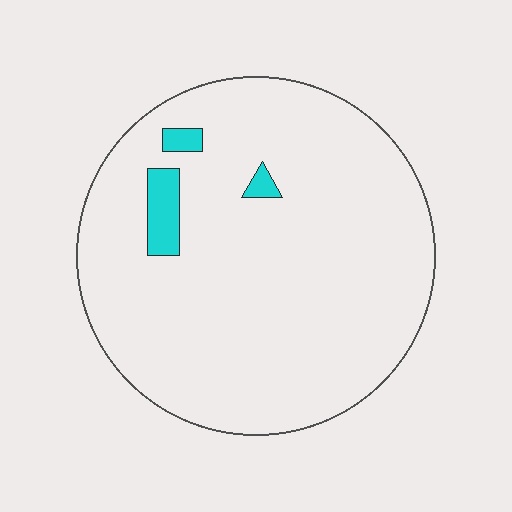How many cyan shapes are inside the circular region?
3.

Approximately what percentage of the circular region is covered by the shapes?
Approximately 5%.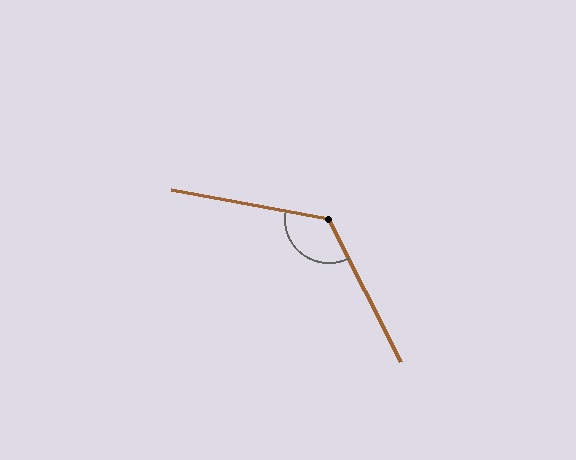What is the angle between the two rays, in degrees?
Approximately 127 degrees.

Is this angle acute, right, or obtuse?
It is obtuse.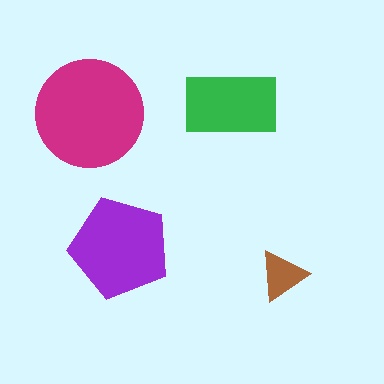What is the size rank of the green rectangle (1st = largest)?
3rd.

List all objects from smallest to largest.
The brown triangle, the green rectangle, the purple pentagon, the magenta circle.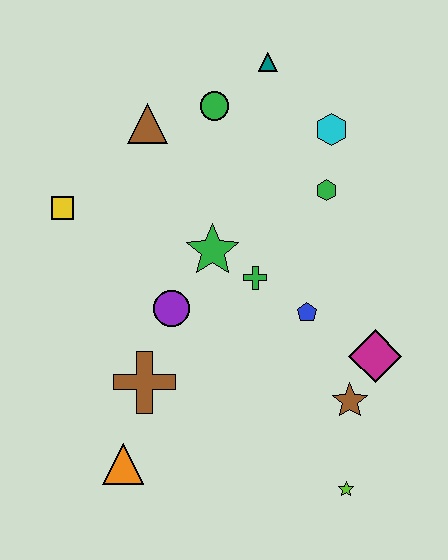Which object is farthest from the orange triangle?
The teal triangle is farthest from the orange triangle.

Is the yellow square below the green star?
No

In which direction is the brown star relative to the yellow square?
The brown star is to the right of the yellow square.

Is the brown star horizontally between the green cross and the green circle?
No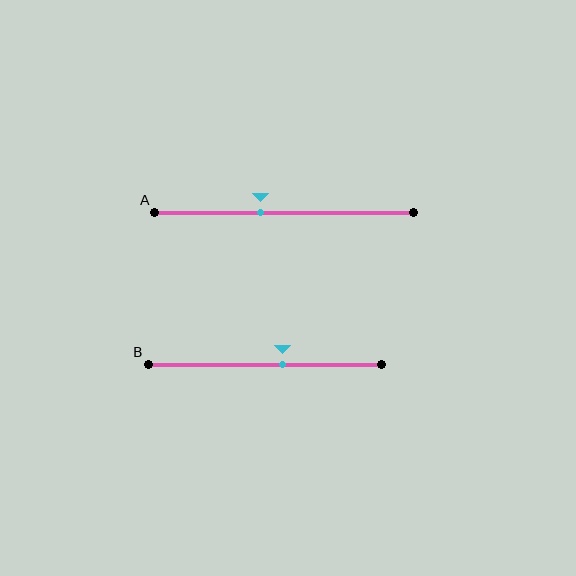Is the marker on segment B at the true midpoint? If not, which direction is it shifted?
No, the marker on segment B is shifted to the right by about 8% of the segment length.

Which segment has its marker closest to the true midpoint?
Segment B has its marker closest to the true midpoint.